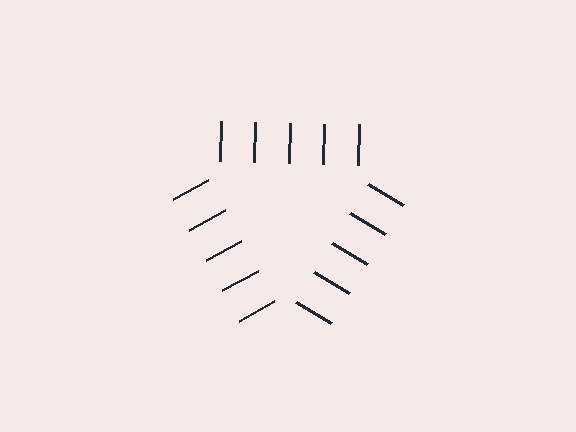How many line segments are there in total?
15 — 5 along each of the 3 edges.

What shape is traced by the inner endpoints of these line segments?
An illusory triangle — the line segments terminate on its edges but no continuous stroke is drawn.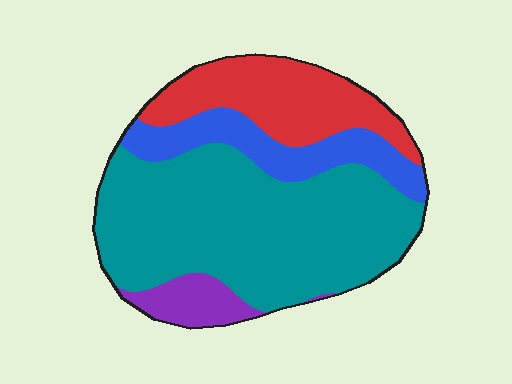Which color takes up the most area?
Teal, at roughly 55%.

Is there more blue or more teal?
Teal.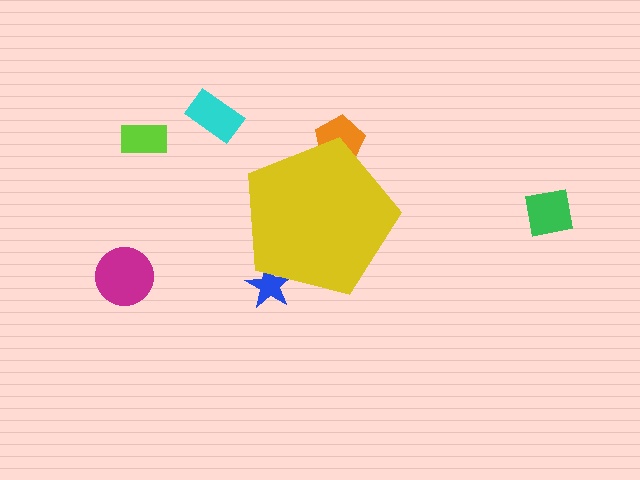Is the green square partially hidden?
No, the green square is fully visible.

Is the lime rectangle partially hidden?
No, the lime rectangle is fully visible.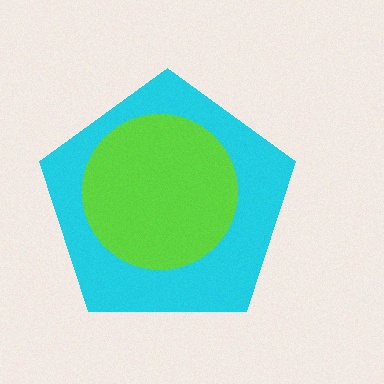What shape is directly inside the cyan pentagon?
The lime circle.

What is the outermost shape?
The cyan pentagon.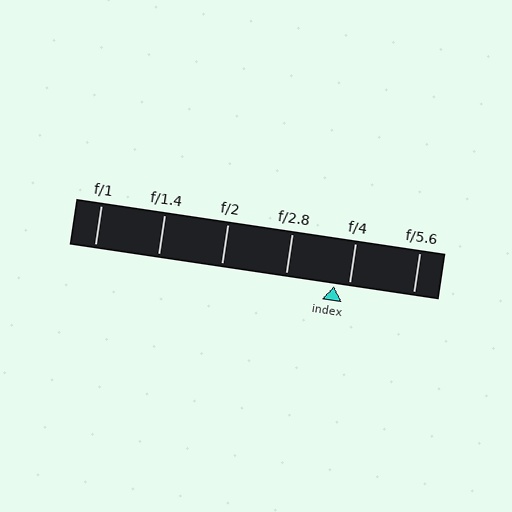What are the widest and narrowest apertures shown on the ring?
The widest aperture shown is f/1 and the narrowest is f/5.6.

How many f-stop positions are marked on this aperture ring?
There are 6 f-stop positions marked.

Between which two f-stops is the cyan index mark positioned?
The index mark is between f/2.8 and f/4.